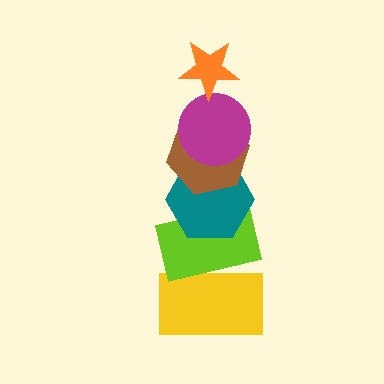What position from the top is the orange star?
The orange star is 1st from the top.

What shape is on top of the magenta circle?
The orange star is on top of the magenta circle.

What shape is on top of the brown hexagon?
The magenta circle is on top of the brown hexagon.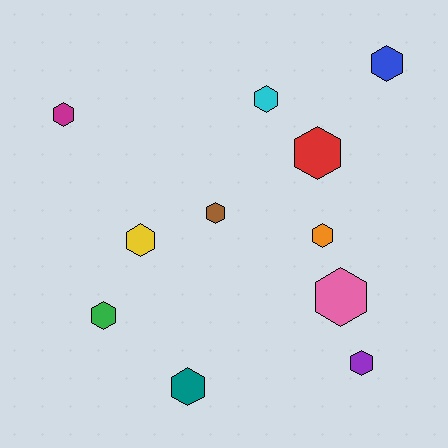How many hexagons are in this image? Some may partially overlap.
There are 11 hexagons.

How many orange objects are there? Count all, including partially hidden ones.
There is 1 orange object.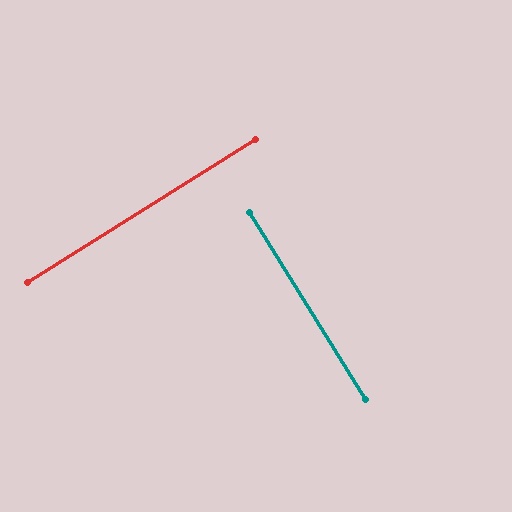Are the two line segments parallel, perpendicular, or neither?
Perpendicular — they meet at approximately 90°.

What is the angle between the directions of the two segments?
Approximately 90 degrees.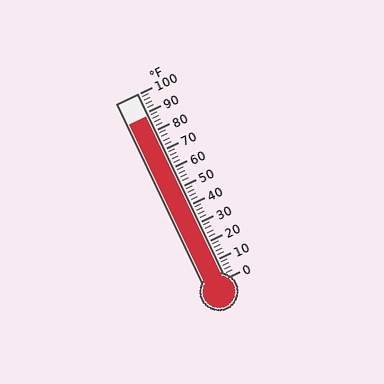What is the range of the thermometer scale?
The thermometer scale ranges from 0°F to 100°F.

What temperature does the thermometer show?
The thermometer shows approximately 88°F.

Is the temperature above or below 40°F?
The temperature is above 40°F.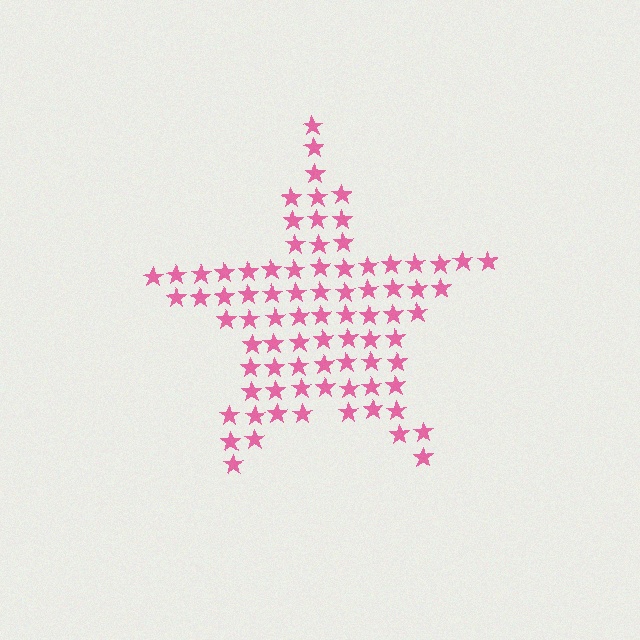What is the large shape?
The large shape is a star.